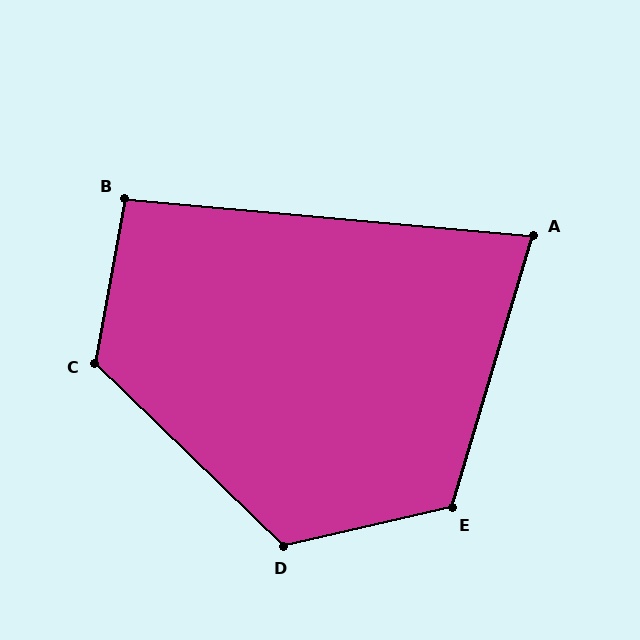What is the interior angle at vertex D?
Approximately 123 degrees (obtuse).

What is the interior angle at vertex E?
Approximately 120 degrees (obtuse).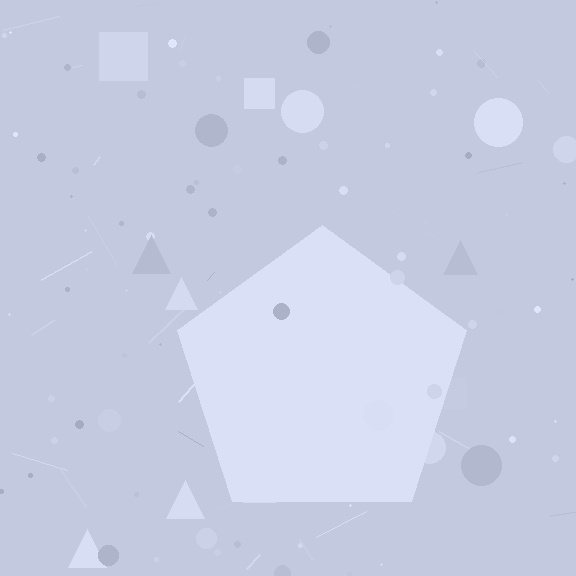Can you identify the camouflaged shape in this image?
The camouflaged shape is a pentagon.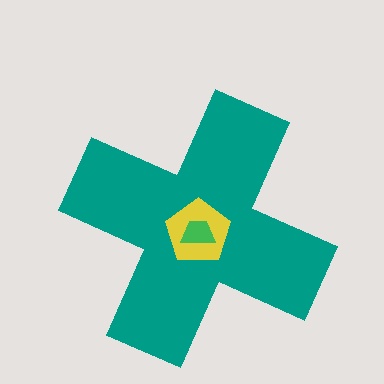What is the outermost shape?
The teal cross.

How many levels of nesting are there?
3.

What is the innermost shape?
The green trapezoid.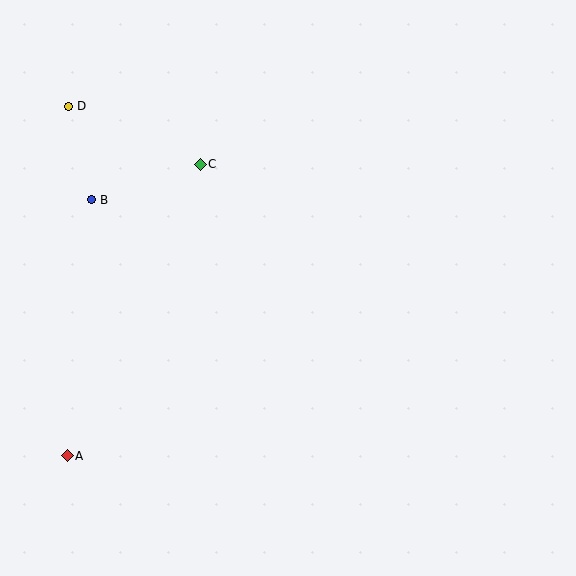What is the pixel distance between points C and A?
The distance between C and A is 320 pixels.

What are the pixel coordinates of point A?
Point A is at (67, 456).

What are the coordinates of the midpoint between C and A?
The midpoint between C and A is at (134, 310).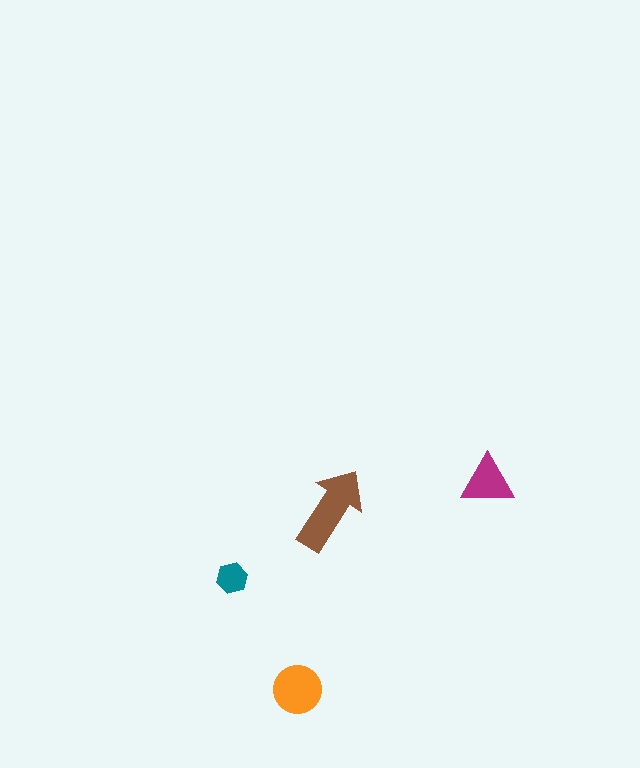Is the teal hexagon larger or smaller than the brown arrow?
Smaller.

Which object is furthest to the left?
The teal hexagon is leftmost.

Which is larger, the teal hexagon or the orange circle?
The orange circle.